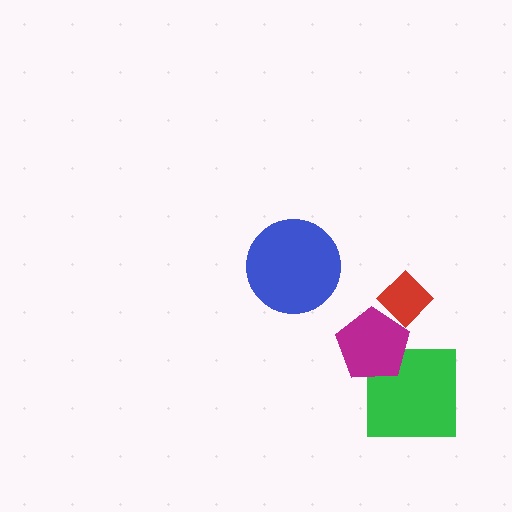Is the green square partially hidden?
Yes, it is partially covered by another shape.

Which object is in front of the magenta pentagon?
The red diamond is in front of the magenta pentagon.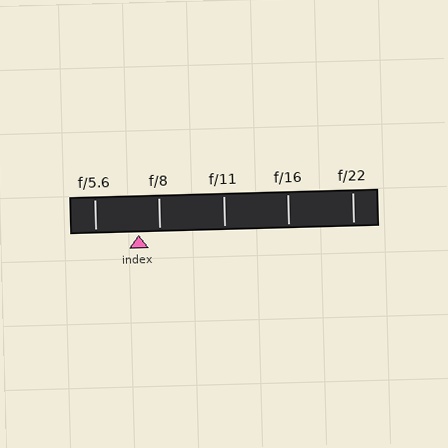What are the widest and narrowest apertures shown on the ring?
The widest aperture shown is f/5.6 and the narrowest is f/22.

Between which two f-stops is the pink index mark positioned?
The index mark is between f/5.6 and f/8.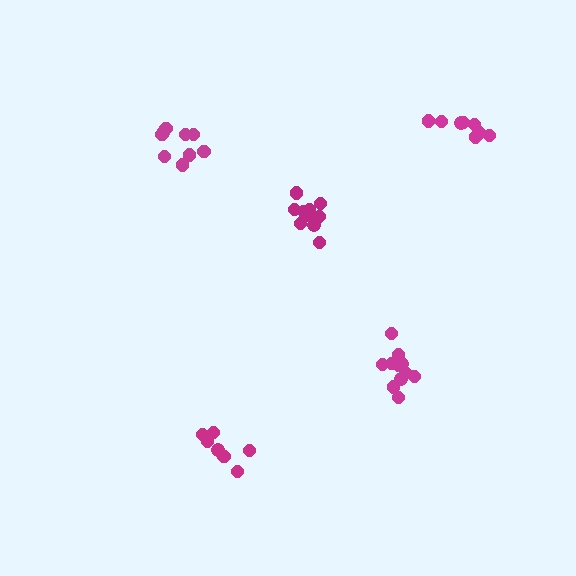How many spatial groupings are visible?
There are 5 spatial groupings.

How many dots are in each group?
Group 1: 11 dots, Group 2: 7 dots, Group 3: 10 dots, Group 4: 9 dots, Group 5: 9 dots (46 total).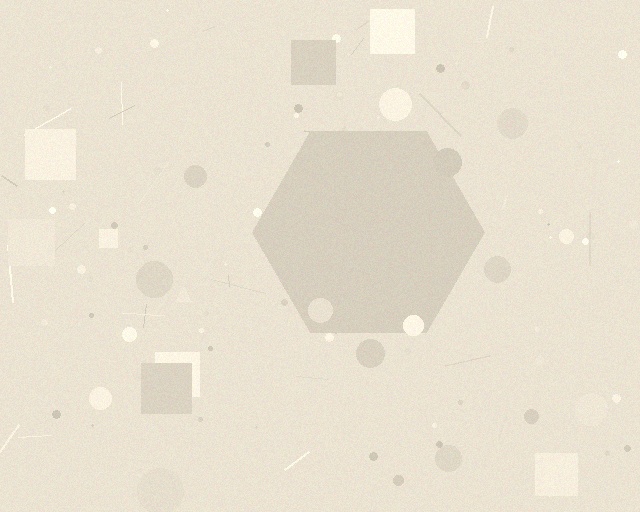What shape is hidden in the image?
A hexagon is hidden in the image.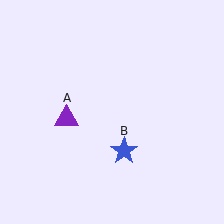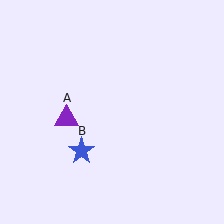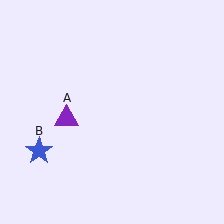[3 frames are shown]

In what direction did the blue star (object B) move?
The blue star (object B) moved left.